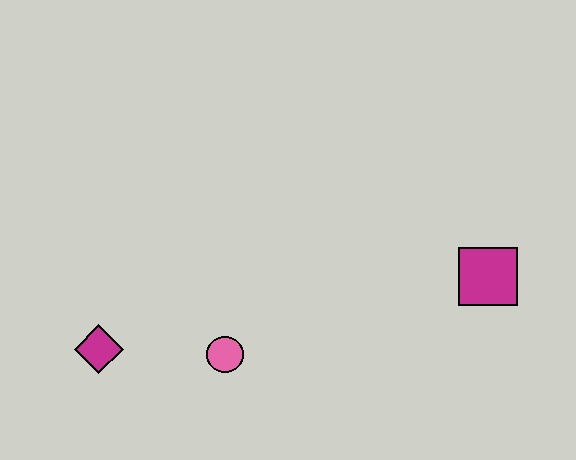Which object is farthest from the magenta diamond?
The magenta square is farthest from the magenta diamond.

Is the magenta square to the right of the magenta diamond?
Yes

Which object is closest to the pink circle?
The magenta diamond is closest to the pink circle.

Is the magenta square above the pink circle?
Yes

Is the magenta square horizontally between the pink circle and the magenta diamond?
No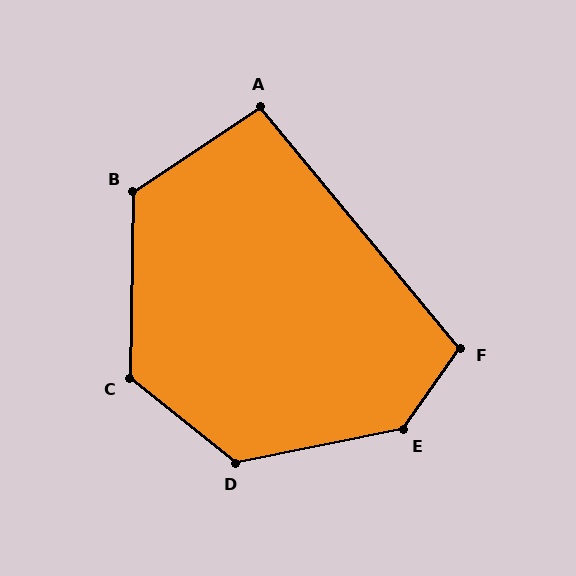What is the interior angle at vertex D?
Approximately 130 degrees (obtuse).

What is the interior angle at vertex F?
Approximately 105 degrees (obtuse).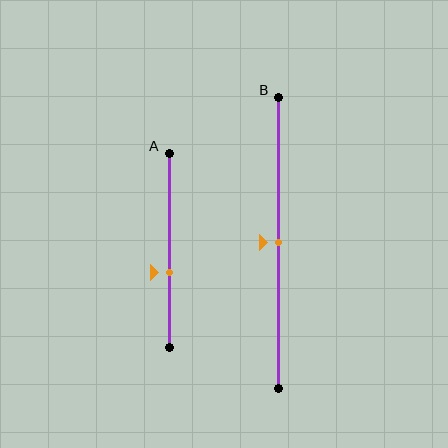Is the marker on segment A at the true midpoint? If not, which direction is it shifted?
No, the marker on segment A is shifted downward by about 11% of the segment length.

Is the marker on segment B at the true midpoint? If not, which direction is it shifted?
Yes, the marker on segment B is at the true midpoint.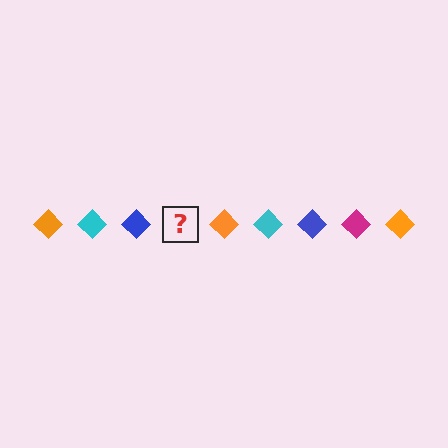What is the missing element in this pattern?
The missing element is a magenta diamond.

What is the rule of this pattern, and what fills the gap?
The rule is that the pattern cycles through orange, cyan, blue, magenta diamonds. The gap should be filled with a magenta diamond.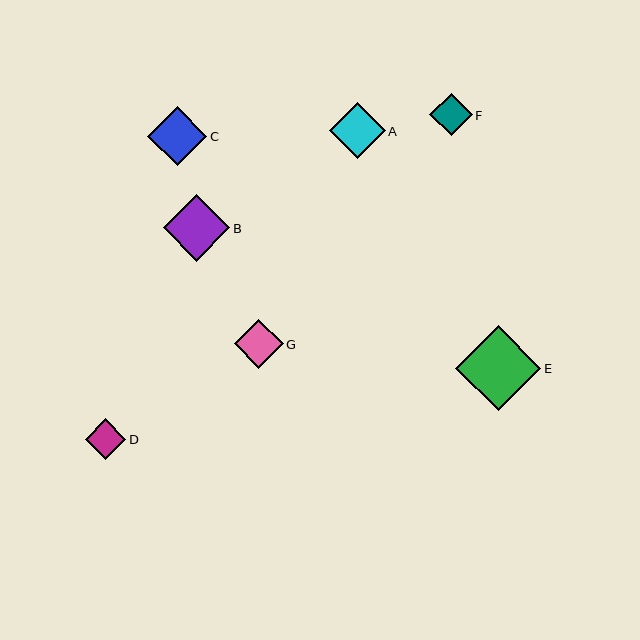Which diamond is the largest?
Diamond E is the largest with a size of approximately 85 pixels.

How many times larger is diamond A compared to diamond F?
Diamond A is approximately 1.3 times the size of diamond F.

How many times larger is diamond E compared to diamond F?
Diamond E is approximately 2.0 times the size of diamond F.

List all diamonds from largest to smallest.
From largest to smallest: E, B, C, A, G, F, D.